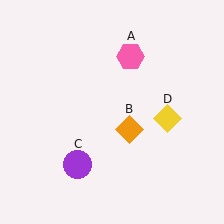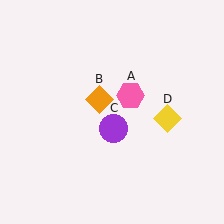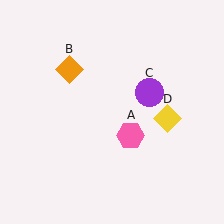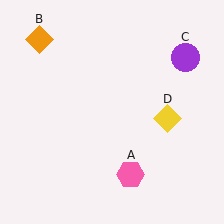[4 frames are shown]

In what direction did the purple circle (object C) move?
The purple circle (object C) moved up and to the right.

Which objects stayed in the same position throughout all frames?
Yellow diamond (object D) remained stationary.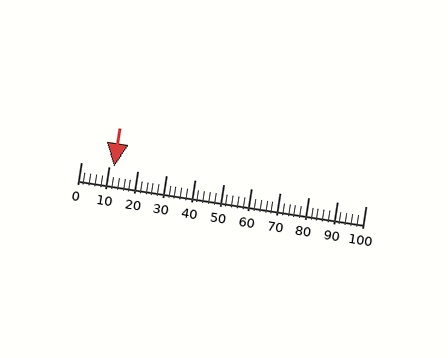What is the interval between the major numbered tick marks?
The major tick marks are spaced 10 units apart.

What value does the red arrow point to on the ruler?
The red arrow points to approximately 12.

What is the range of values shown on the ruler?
The ruler shows values from 0 to 100.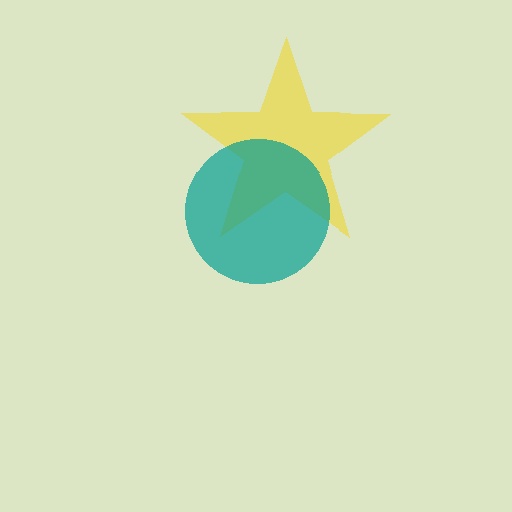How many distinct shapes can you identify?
There are 2 distinct shapes: a yellow star, a teal circle.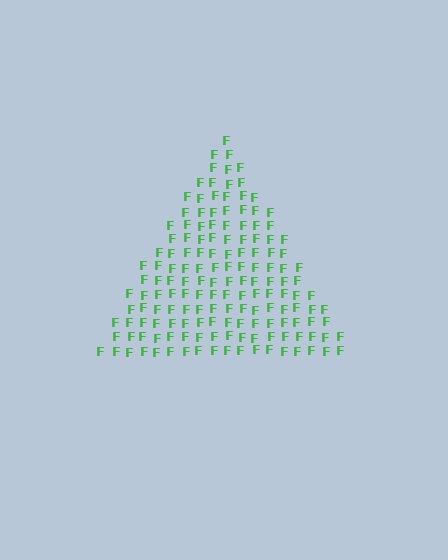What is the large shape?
The large shape is a triangle.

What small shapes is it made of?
It is made of small letter F's.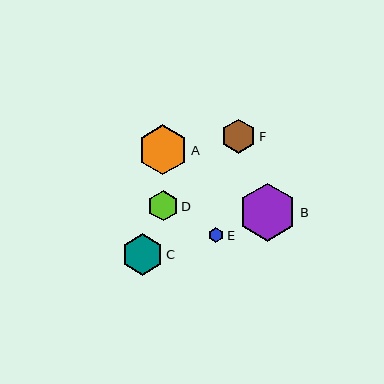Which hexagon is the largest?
Hexagon B is the largest with a size of approximately 58 pixels.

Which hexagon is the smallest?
Hexagon E is the smallest with a size of approximately 16 pixels.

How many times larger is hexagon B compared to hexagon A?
Hexagon B is approximately 1.2 times the size of hexagon A.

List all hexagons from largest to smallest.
From largest to smallest: B, A, C, F, D, E.